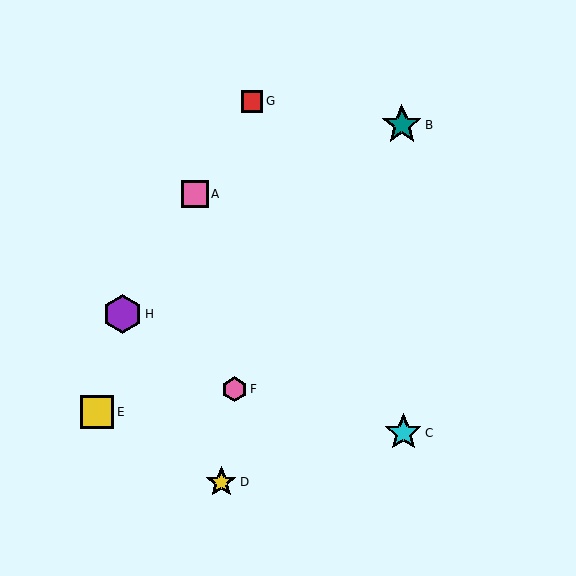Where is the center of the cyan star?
The center of the cyan star is at (403, 433).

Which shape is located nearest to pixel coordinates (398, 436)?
The cyan star (labeled C) at (403, 433) is nearest to that location.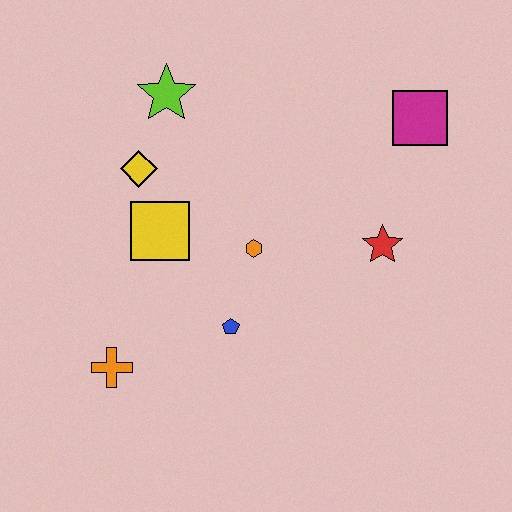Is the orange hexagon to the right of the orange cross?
Yes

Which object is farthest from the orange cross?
The magenta square is farthest from the orange cross.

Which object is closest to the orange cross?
The blue pentagon is closest to the orange cross.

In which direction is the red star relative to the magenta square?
The red star is below the magenta square.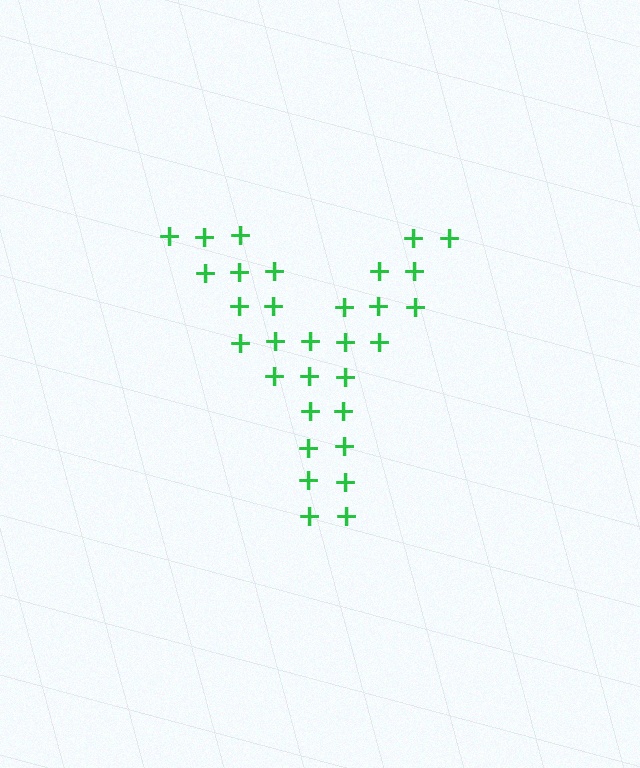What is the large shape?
The large shape is the letter Y.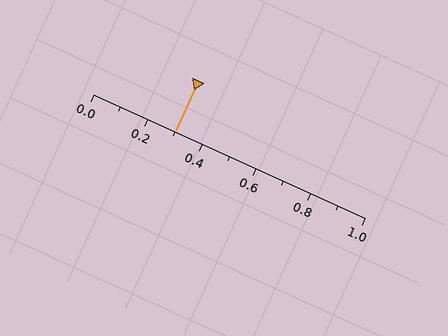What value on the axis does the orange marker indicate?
The marker indicates approximately 0.3.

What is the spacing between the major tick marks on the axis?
The major ticks are spaced 0.2 apart.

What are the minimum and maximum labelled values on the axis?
The axis runs from 0.0 to 1.0.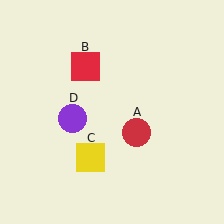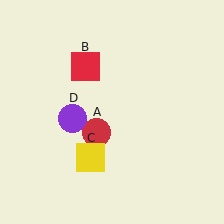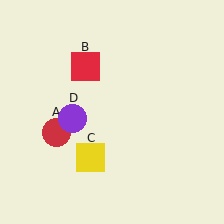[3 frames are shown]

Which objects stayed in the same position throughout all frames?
Red square (object B) and yellow square (object C) and purple circle (object D) remained stationary.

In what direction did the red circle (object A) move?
The red circle (object A) moved left.